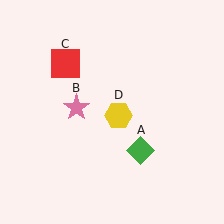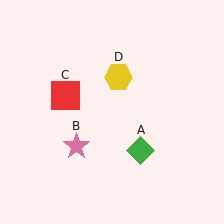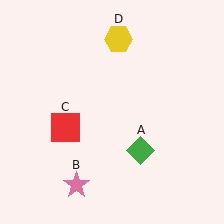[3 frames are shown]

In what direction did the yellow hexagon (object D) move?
The yellow hexagon (object D) moved up.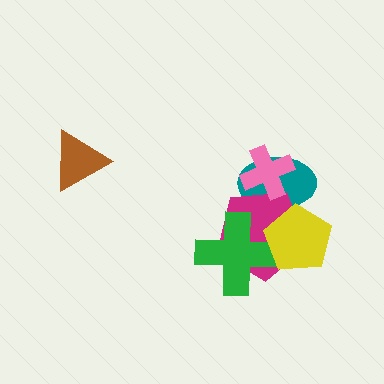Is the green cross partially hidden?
Yes, it is partially covered by another shape.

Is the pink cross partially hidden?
No, no other shape covers it.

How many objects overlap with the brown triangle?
0 objects overlap with the brown triangle.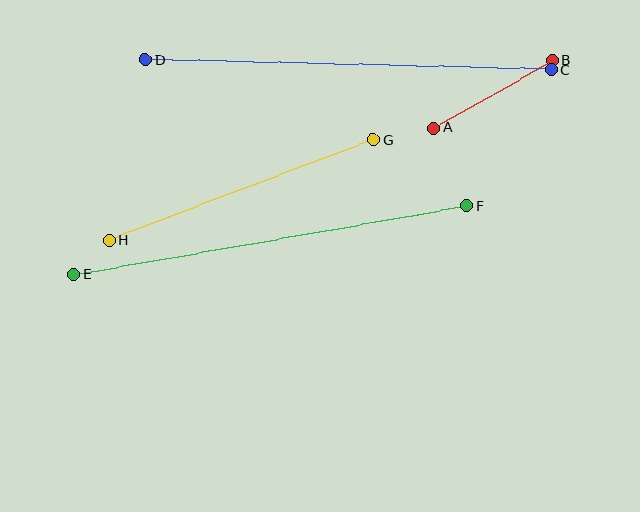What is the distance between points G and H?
The distance is approximately 283 pixels.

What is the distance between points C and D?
The distance is approximately 406 pixels.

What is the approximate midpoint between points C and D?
The midpoint is at approximately (348, 65) pixels.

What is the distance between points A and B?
The distance is approximately 136 pixels.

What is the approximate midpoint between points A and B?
The midpoint is at approximately (493, 94) pixels.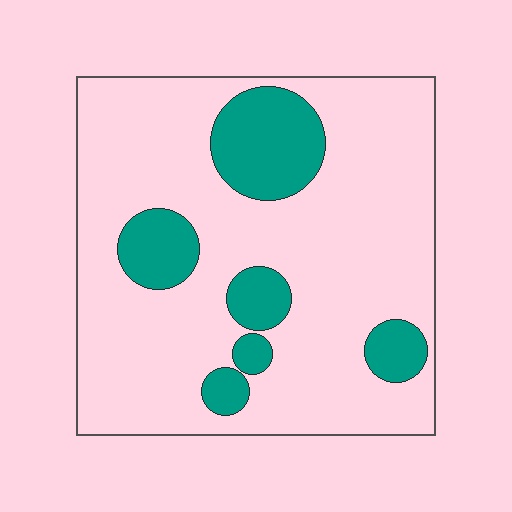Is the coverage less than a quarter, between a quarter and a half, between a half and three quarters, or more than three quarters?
Less than a quarter.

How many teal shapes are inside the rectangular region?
6.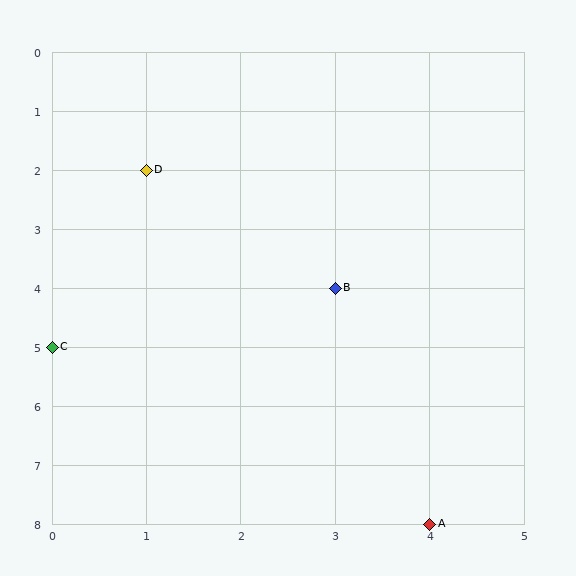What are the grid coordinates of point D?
Point D is at grid coordinates (1, 2).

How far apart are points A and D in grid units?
Points A and D are 3 columns and 6 rows apart (about 6.7 grid units diagonally).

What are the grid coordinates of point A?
Point A is at grid coordinates (4, 8).